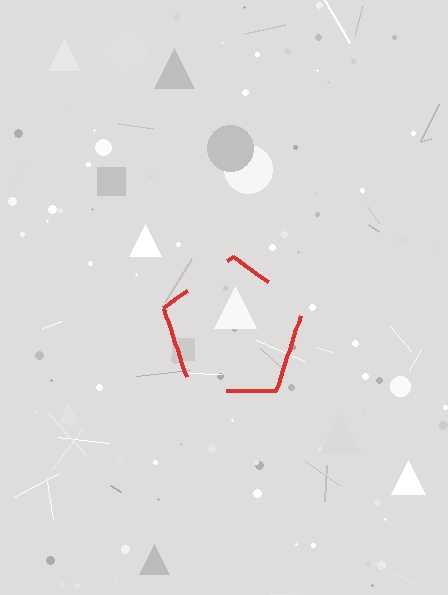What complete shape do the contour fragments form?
The contour fragments form a pentagon.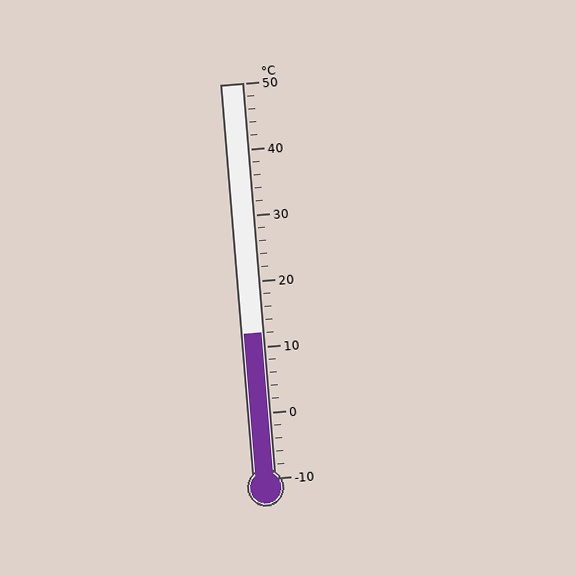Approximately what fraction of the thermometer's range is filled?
The thermometer is filled to approximately 35% of its range.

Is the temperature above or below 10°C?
The temperature is above 10°C.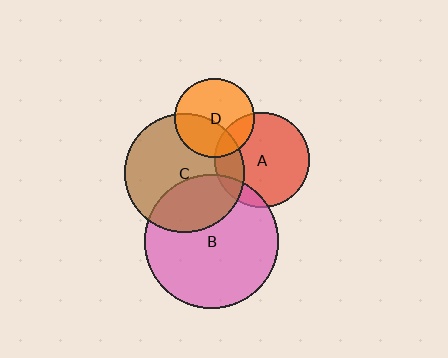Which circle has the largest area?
Circle B (pink).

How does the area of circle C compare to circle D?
Approximately 2.3 times.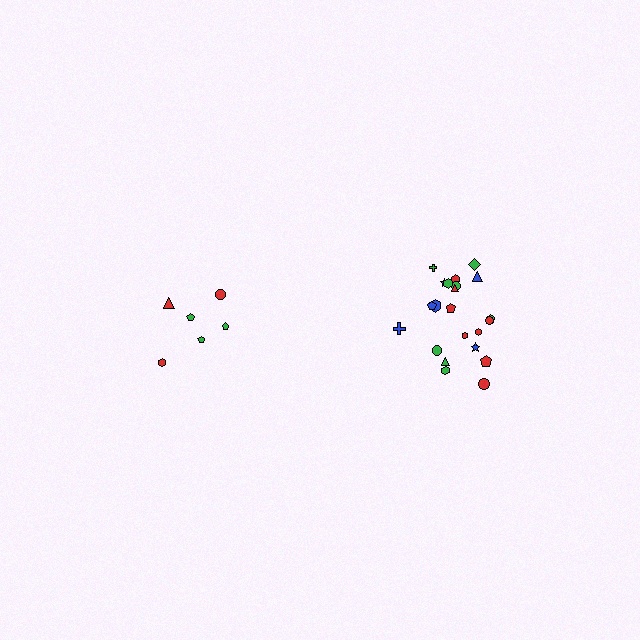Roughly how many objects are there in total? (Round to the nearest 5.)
Roughly 30 objects in total.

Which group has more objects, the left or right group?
The right group.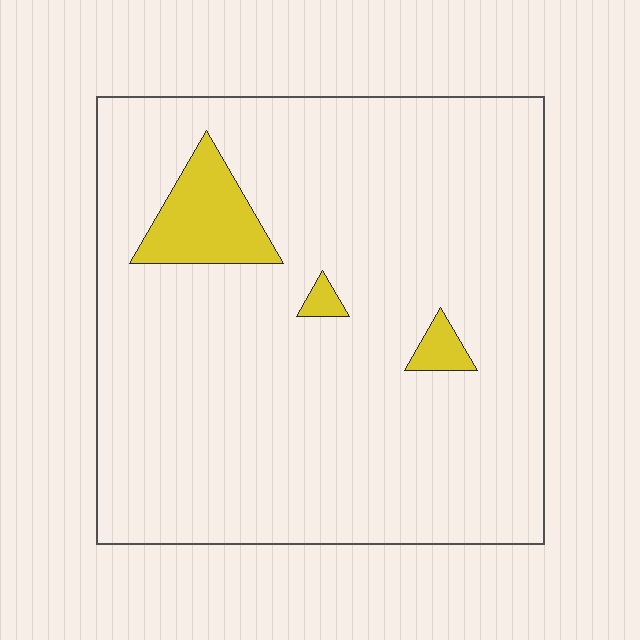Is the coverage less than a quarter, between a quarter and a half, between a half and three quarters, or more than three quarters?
Less than a quarter.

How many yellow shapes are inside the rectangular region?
3.